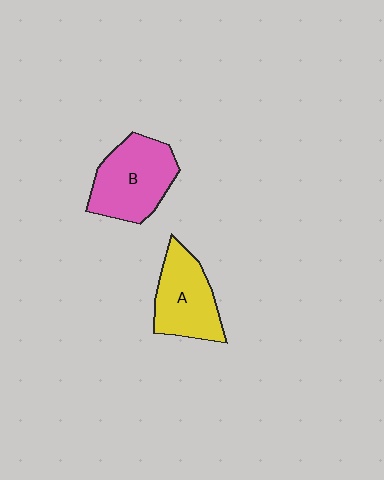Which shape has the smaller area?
Shape A (yellow).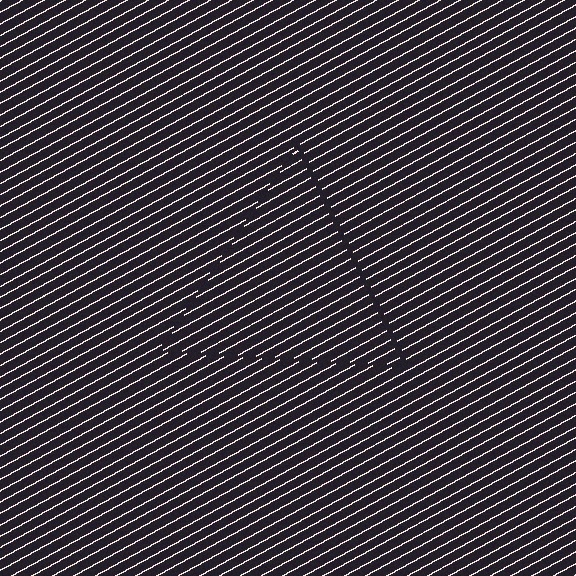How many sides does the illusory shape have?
3 sides — the line-ends trace a triangle.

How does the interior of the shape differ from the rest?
The interior of the shape contains the same grating, shifted by half a period — the contour is defined by the phase discontinuity where line-ends from the inner and outer gratings abut.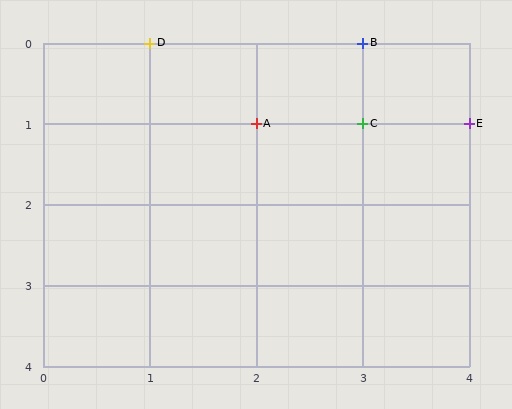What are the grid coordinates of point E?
Point E is at grid coordinates (4, 1).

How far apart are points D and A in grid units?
Points D and A are 1 column and 1 row apart (about 1.4 grid units diagonally).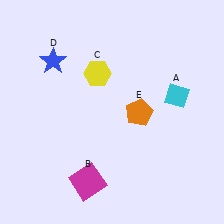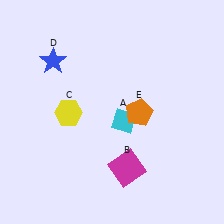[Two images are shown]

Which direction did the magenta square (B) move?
The magenta square (B) moved right.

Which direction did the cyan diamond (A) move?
The cyan diamond (A) moved left.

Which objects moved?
The objects that moved are: the cyan diamond (A), the magenta square (B), the yellow hexagon (C).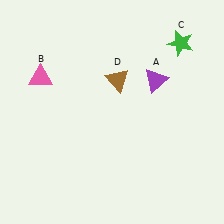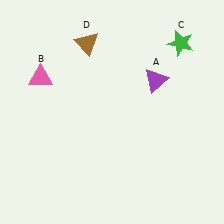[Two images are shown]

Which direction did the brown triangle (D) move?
The brown triangle (D) moved up.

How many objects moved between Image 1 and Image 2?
1 object moved between the two images.